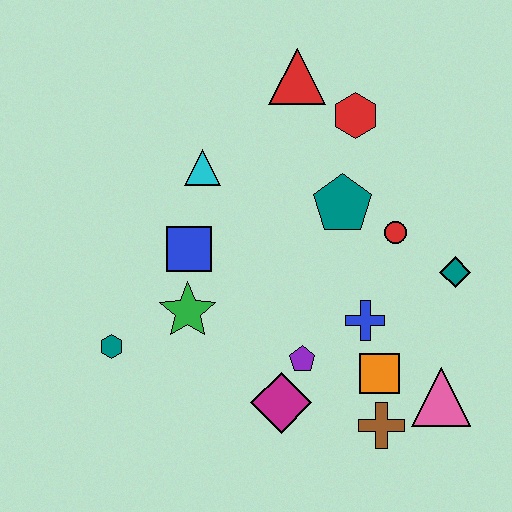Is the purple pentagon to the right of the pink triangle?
No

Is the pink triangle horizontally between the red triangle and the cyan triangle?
No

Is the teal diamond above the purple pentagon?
Yes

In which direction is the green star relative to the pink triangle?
The green star is to the left of the pink triangle.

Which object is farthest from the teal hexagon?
The teal diamond is farthest from the teal hexagon.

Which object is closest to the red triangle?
The red hexagon is closest to the red triangle.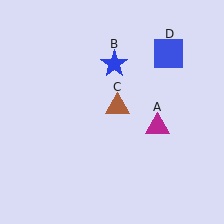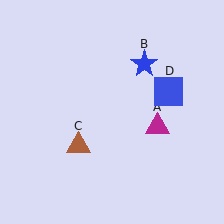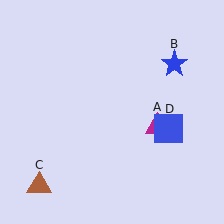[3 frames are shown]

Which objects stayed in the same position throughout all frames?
Magenta triangle (object A) remained stationary.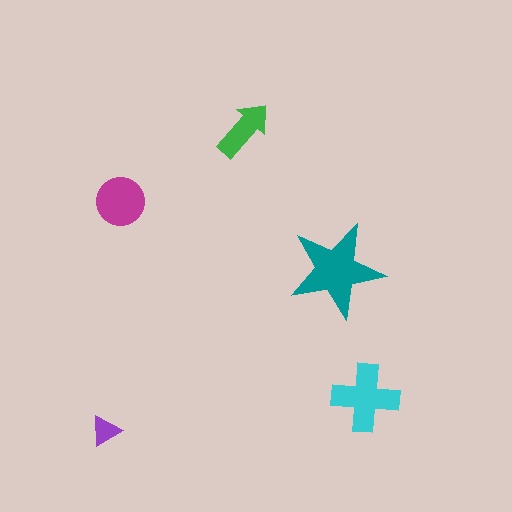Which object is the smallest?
The purple triangle.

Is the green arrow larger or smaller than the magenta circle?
Smaller.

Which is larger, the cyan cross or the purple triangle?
The cyan cross.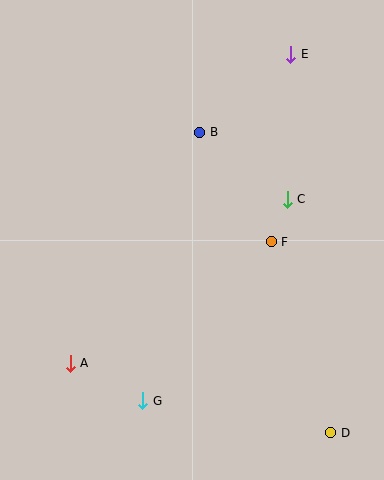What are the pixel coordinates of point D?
Point D is at (331, 433).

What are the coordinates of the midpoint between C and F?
The midpoint between C and F is at (279, 220).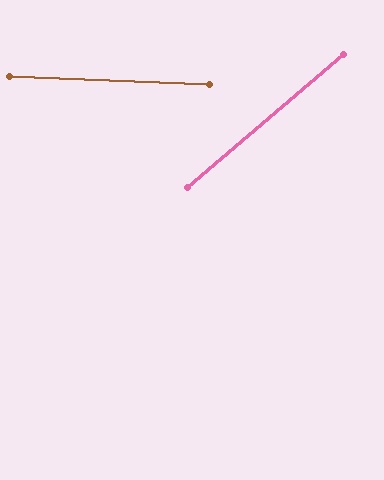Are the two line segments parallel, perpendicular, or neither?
Neither parallel nor perpendicular — they differ by about 43°.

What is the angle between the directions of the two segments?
Approximately 43 degrees.